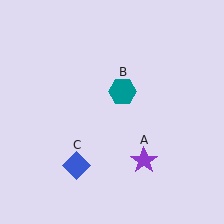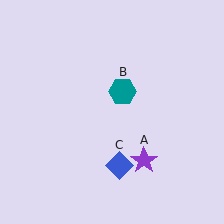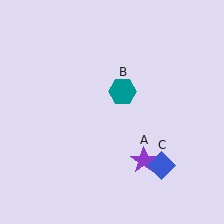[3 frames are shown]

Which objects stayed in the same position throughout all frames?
Purple star (object A) and teal hexagon (object B) remained stationary.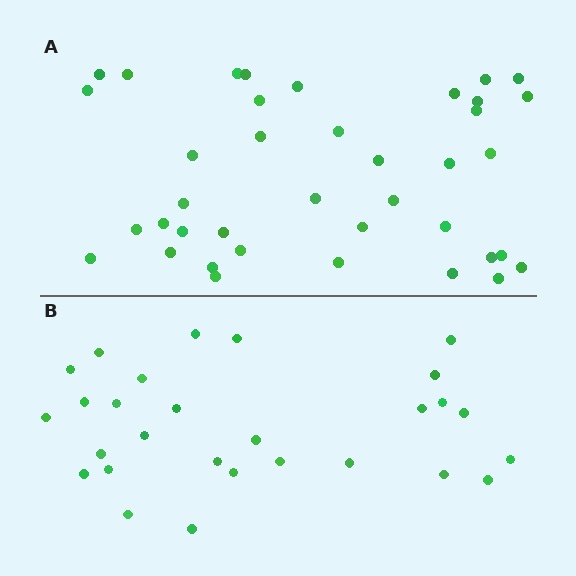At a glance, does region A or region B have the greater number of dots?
Region A (the top region) has more dots.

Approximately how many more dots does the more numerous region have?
Region A has roughly 12 or so more dots than region B.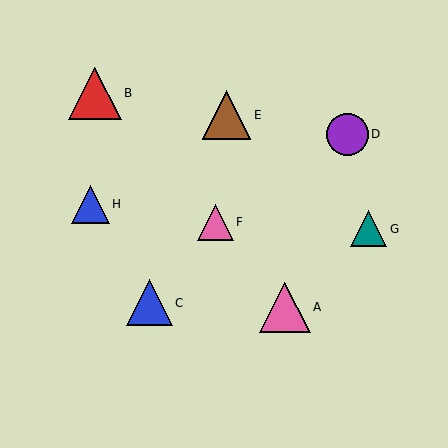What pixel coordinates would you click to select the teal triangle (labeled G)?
Click at (369, 229) to select the teal triangle G.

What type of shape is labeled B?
Shape B is a red triangle.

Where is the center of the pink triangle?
The center of the pink triangle is at (285, 307).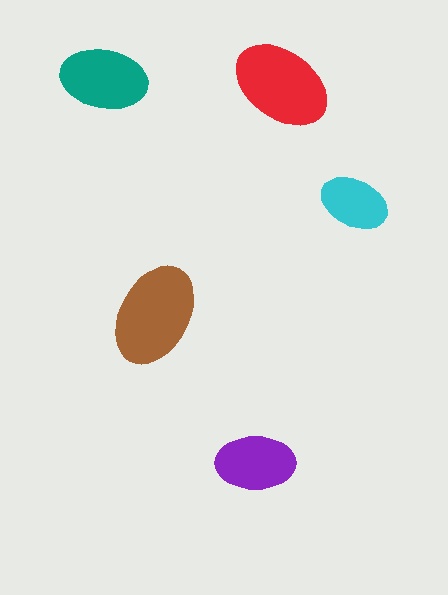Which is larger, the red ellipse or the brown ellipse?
The brown one.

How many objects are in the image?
There are 5 objects in the image.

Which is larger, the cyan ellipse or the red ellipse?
The red one.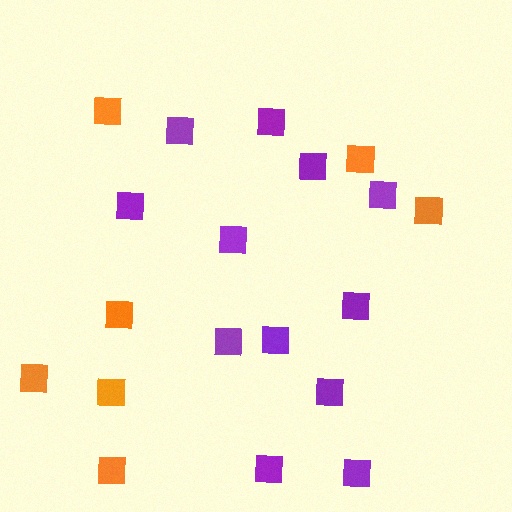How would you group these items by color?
There are 2 groups: one group of orange squares (7) and one group of purple squares (12).